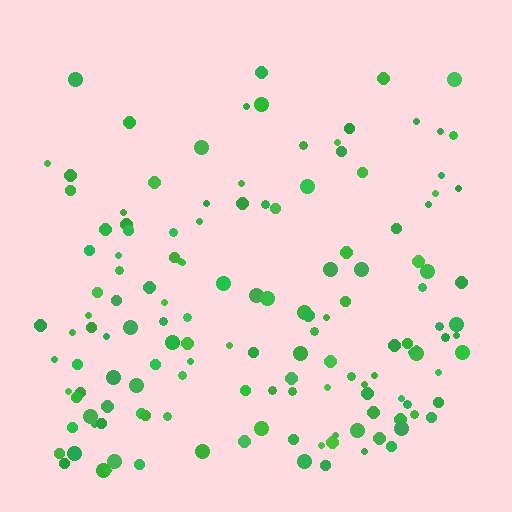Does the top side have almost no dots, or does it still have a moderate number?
Still a moderate number, just noticeably fewer than the bottom.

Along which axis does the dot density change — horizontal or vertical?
Vertical.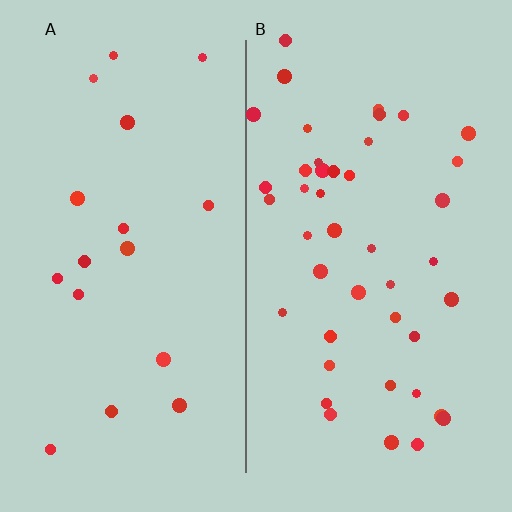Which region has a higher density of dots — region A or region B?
B (the right).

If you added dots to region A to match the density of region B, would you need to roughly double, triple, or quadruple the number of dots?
Approximately double.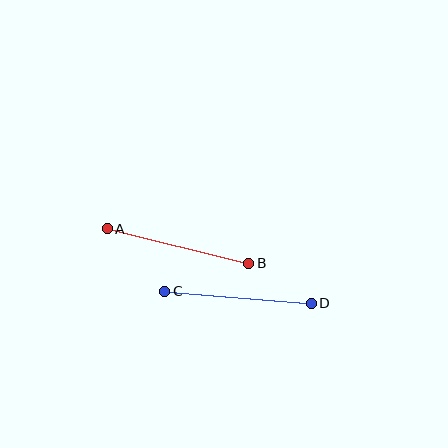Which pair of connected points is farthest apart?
Points C and D are farthest apart.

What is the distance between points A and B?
The distance is approximately 145 pixels.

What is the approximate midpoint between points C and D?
The midpoint is at approximately (238, 297) pixels.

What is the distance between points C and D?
The distance is approximately 147 pixels.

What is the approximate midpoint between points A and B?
The midpoint is at approximately (178, 246) pixels.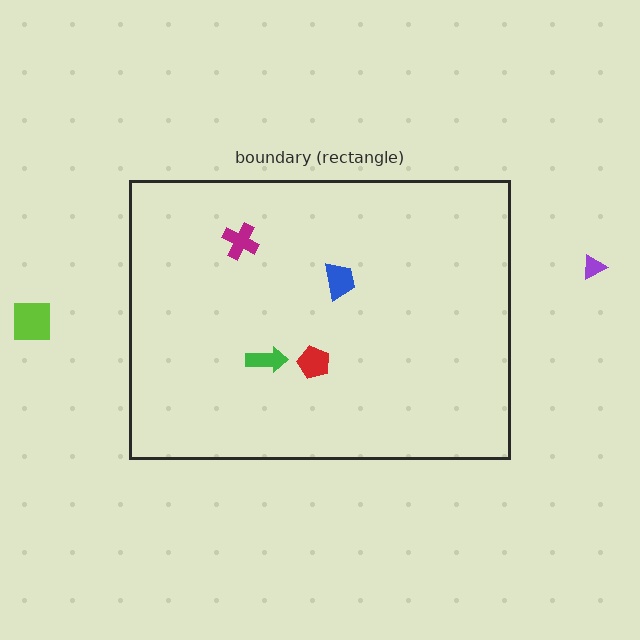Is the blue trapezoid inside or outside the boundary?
Inside.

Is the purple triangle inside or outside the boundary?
Outside.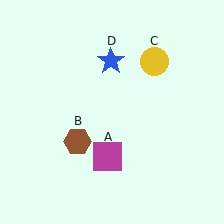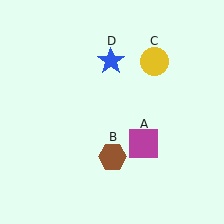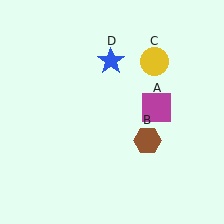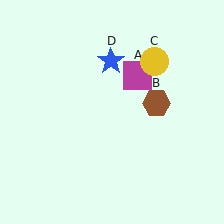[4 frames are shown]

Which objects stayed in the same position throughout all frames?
Yellow circle (object C) and blue star (object D) remained stationary.